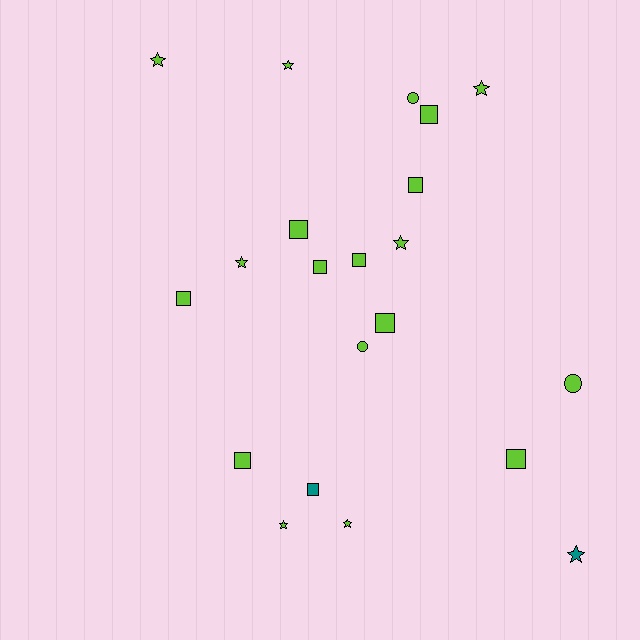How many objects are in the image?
There are 21 objects.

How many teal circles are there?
There are no teal circles.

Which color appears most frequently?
Lime, with 19 objects.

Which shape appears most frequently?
Square, with 10 objects.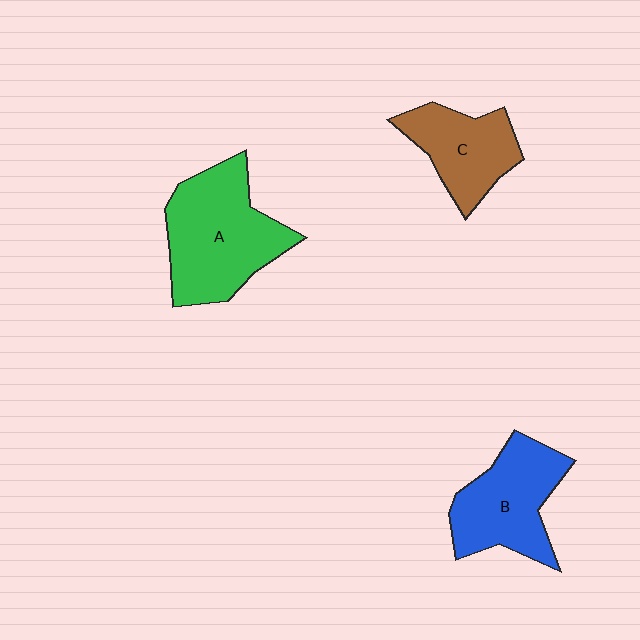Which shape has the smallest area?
Shape C (brown).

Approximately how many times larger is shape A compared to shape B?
Approximately 1.3 times.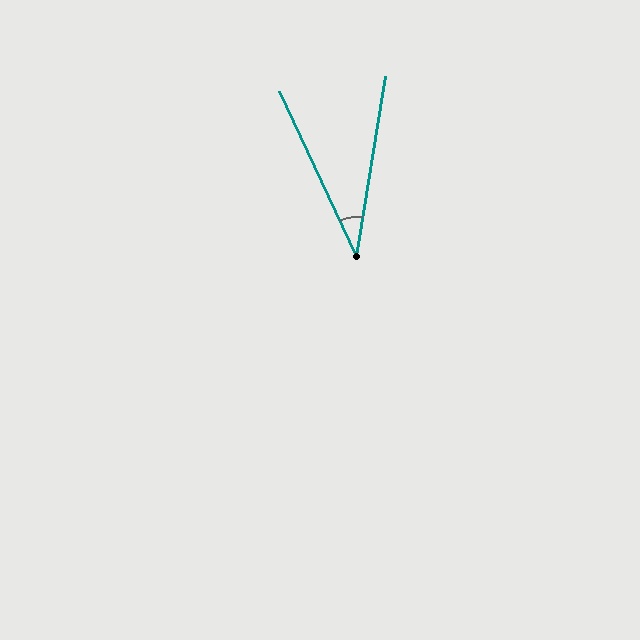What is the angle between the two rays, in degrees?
Approximately 34 degrees.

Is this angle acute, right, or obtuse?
It is acute.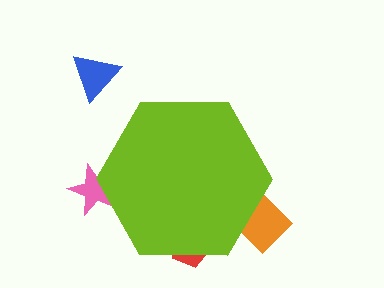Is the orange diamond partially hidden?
Yes, the orange diamond is partially hidden behind the lime hexagon.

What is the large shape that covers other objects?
A lime hexagon.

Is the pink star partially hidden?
Yes, the pink star is partially hidden behind the lime hexagon.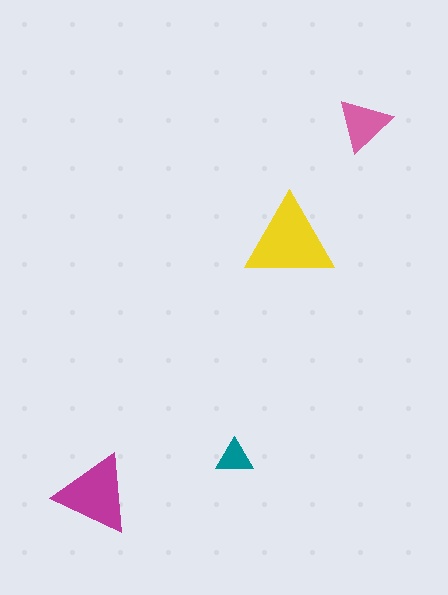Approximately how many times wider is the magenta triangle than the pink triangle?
About 1.5 times wider.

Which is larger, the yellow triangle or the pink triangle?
The yellow one.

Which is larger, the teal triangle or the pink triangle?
The pink one.